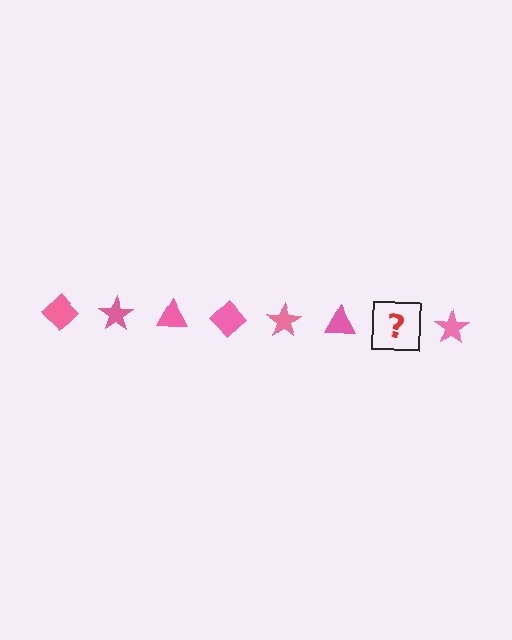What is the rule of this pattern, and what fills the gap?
The rule is that the pattern cycles through diamond, star, triangle shapes in pink. The gap should be filled with a pink diamond.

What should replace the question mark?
The question mark should be replaced with a pink diamond.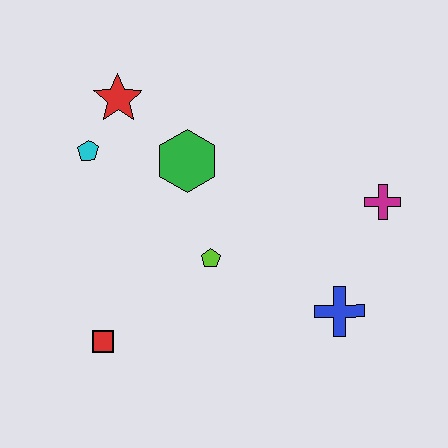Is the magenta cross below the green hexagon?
Yes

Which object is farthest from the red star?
The blue cross is farthest from the red star.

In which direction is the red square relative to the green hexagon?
The red square is below the green hexagon.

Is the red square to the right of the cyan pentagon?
Yes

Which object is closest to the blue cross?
The magenta cross is closest to the blue cross.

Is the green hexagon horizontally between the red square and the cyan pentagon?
No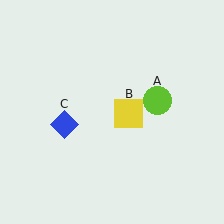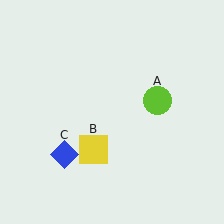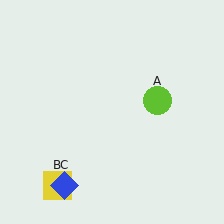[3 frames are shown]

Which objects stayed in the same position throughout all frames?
Lime circle (object A) remained stationary.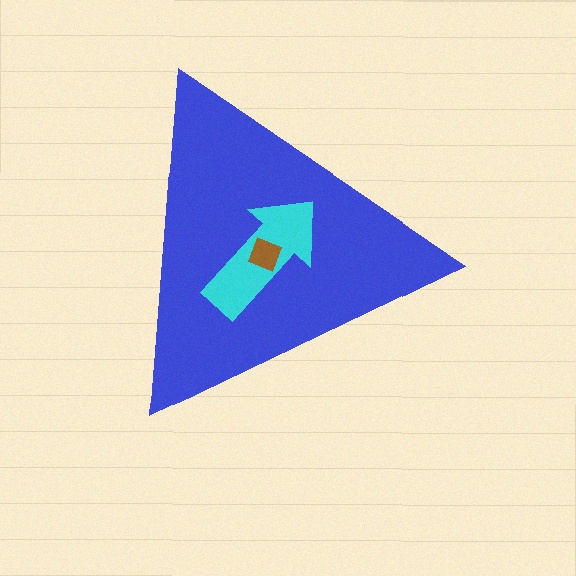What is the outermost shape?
The blue triangle.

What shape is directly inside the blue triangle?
The cyan arrow.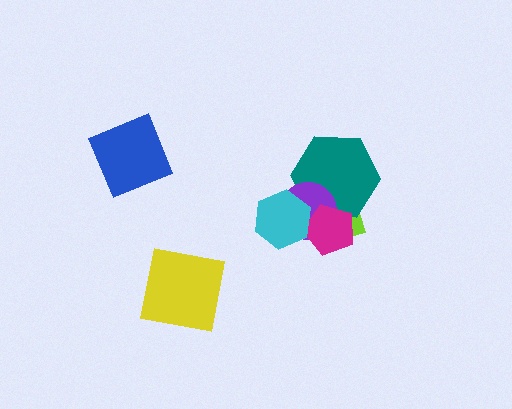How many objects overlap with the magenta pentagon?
4 objects overlap with the magenta pentagon.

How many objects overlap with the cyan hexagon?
4 objects overlap with the cyan hexagon.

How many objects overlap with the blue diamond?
0 objects overlap with the blue diamond.